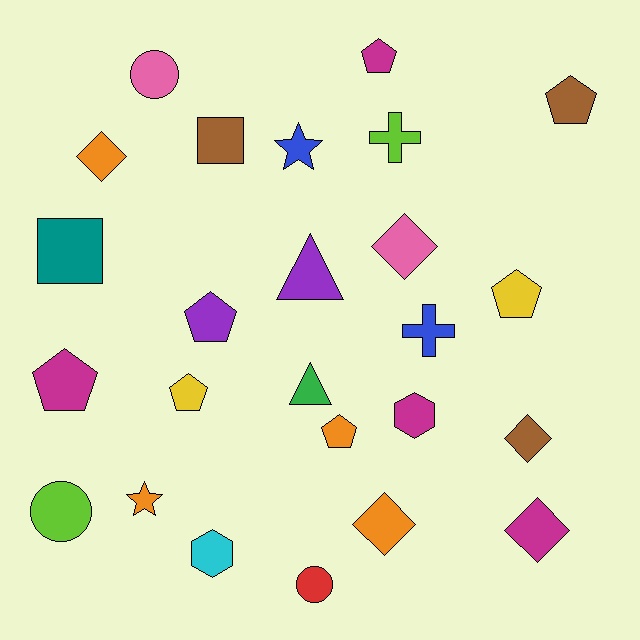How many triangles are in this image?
There are 2 triangles.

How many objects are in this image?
There are 25 objects.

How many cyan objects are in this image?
There is 1 cyan object.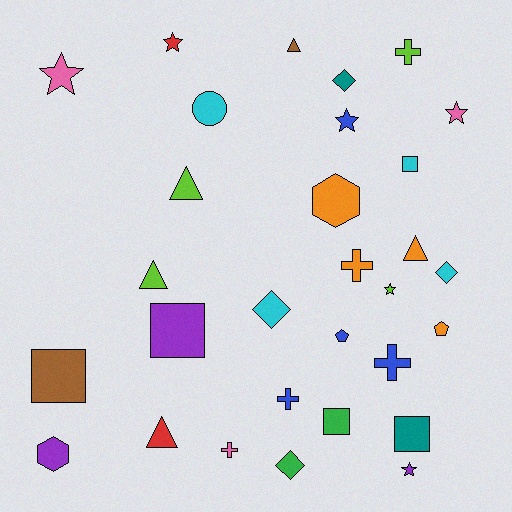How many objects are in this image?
There are 30 objects.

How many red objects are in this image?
There are 2 red objects.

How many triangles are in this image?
There are 5 triangles.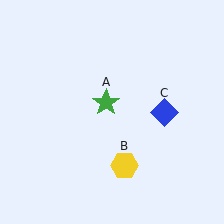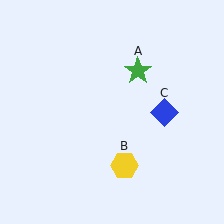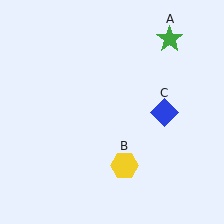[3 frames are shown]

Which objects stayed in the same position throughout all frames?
Yellow hexagon (object B) and blue diamond (object C) remained stationary.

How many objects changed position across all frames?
1 object changed position: green star (object A).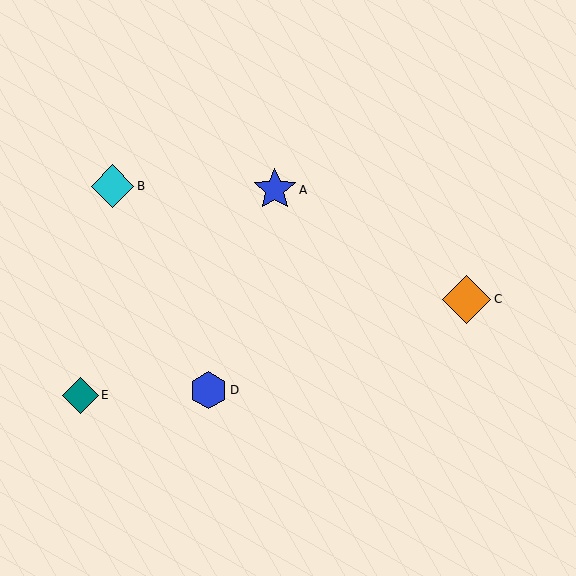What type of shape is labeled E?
Shape E is a teal diamond.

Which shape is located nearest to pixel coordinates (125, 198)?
The cyan diamond (labeled B) at (113, 186) is nearest to that location.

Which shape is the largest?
The orange diamond (labeled C) is the largest.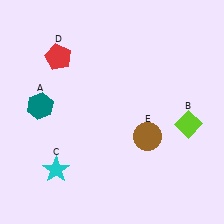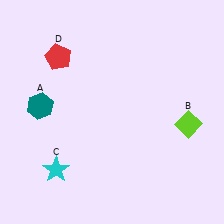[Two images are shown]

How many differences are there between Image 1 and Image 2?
There is 1 difference between the two images.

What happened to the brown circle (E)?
The brown circle (E) was removed in Image 2. It was in the bottom-right area of Image 1.